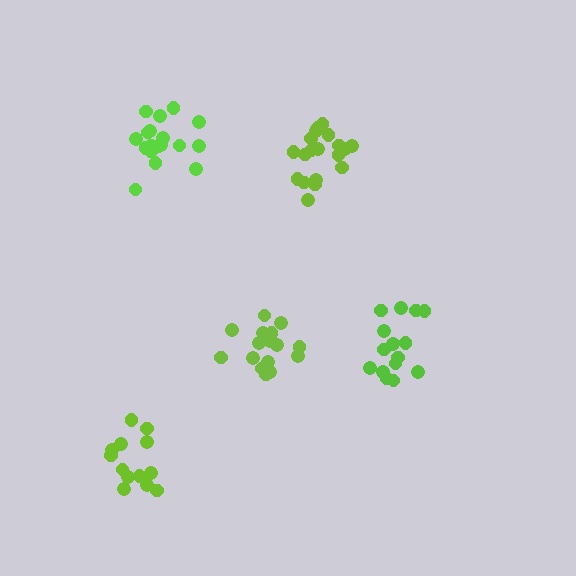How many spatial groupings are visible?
There are 5 spatial groupings.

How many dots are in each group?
Group 1: 15 dots, Group 2: 18 dots, Group 3: 19 dots, Group 4: 13 dots, Group 5: 18 dots (83 total).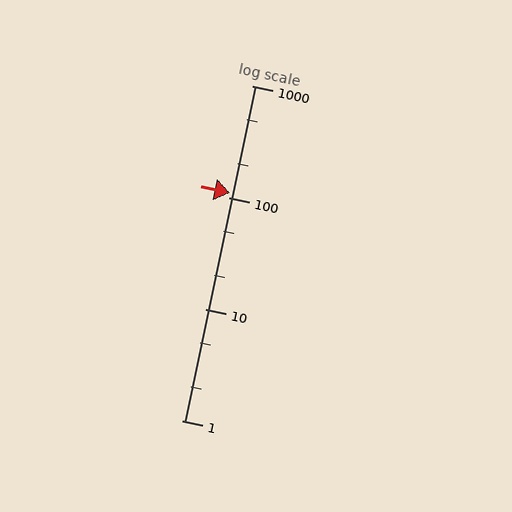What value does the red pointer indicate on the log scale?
The pointer indicates approximately 110.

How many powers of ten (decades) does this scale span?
The scale spans 3 decades, from 1 to 1000.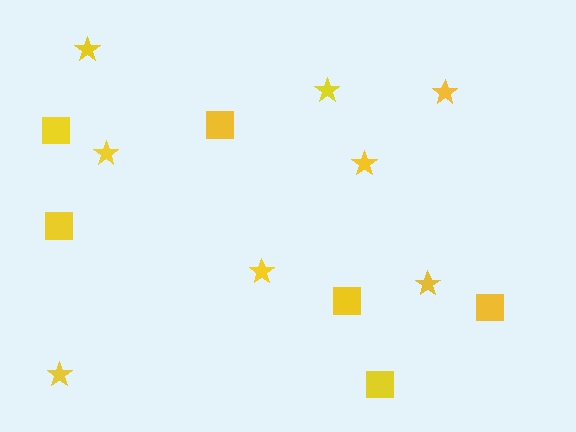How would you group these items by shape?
There are 2 groups: one group of stars (8) and one group of squares (6).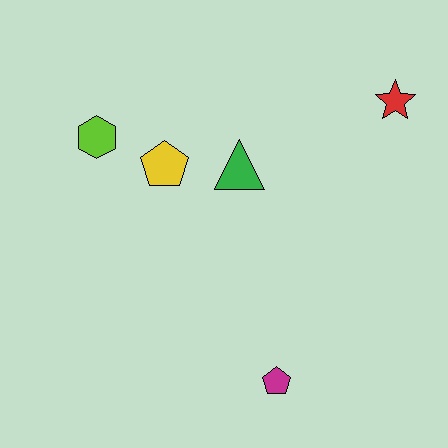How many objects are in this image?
There are 5 objects.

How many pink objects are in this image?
There are no pink objects.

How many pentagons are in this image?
There are 2 pentagons.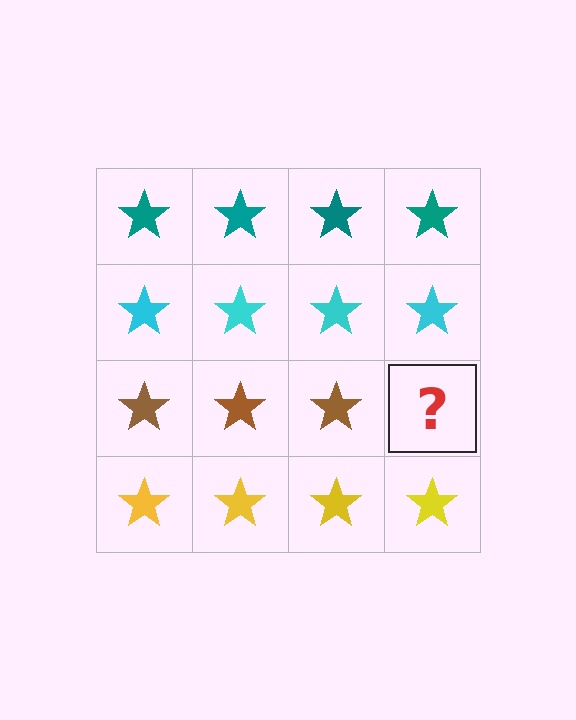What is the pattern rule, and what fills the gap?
The rule is that each row has a consistent color. The gap should be filled with a brown star.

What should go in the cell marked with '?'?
The missing cell should contain a brown star.